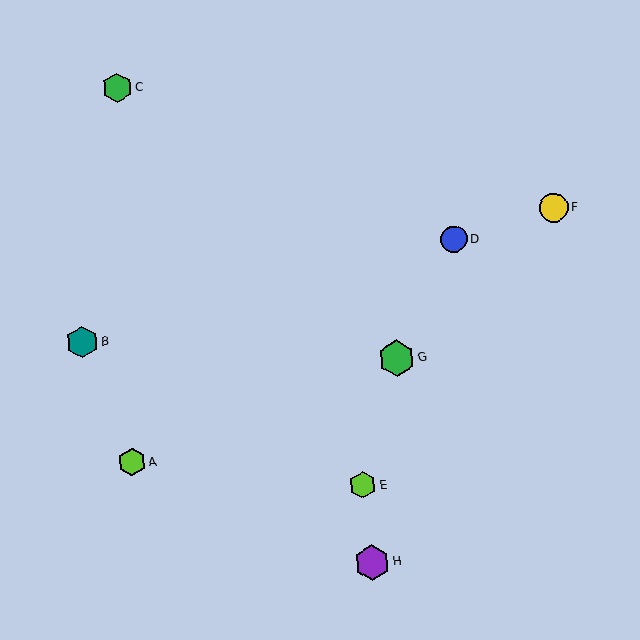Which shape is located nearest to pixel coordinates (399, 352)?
The green hexagon (labeled G) at (397, 358) is nearest to that location.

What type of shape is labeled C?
Shape C is a green hexagon.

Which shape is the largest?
The green hexagon (labeled G) is the largest.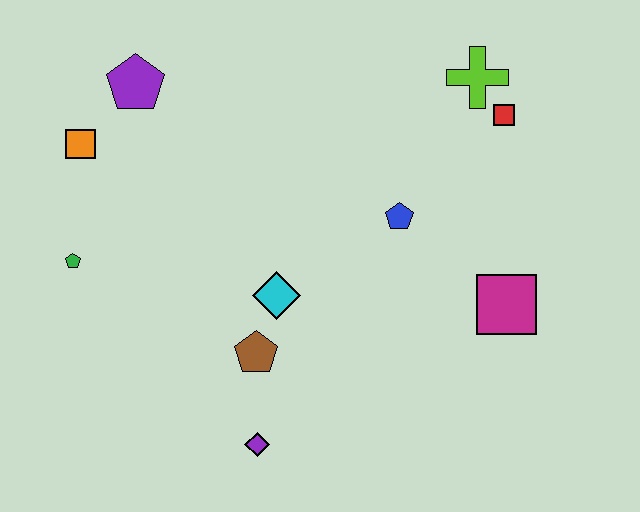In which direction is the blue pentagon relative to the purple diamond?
The blue pentagon is above the purple diamond.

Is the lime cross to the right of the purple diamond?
Yes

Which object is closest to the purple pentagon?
The orange square is closest to the purple pentagon.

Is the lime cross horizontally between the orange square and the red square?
Yes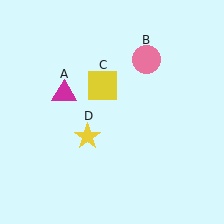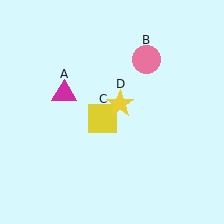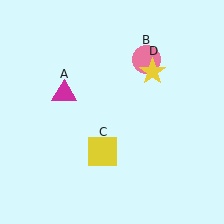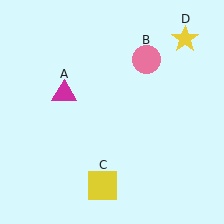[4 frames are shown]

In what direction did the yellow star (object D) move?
The yellow star (object D) moved up and to the right.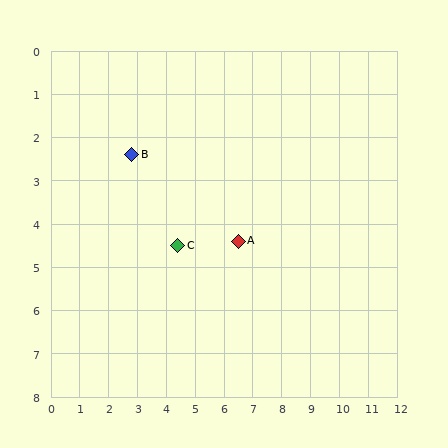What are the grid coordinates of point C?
Point C is at approximately (4.4, 4.5).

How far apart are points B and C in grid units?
Points B and C are about 2.6 grid units apart.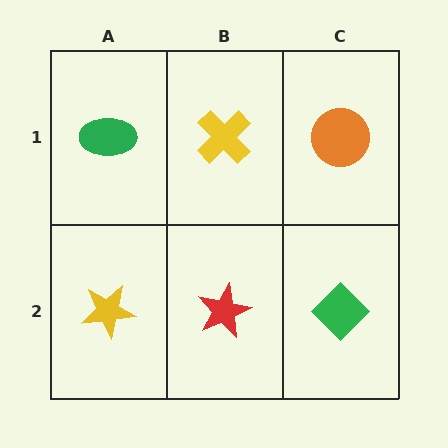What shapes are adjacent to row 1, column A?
A yellow star (row 2, column A), a yellow cross (row 1, column B).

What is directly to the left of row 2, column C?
A red star.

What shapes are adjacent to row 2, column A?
A green ellipse (row 1, column A), a red star (row 2, column B).